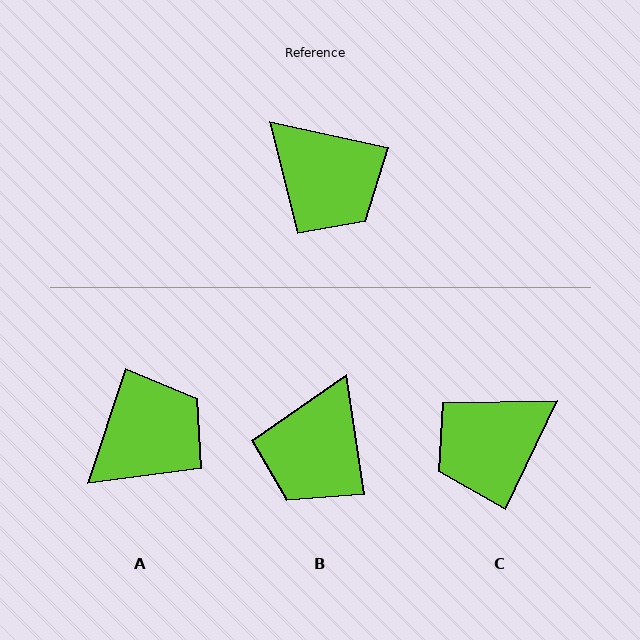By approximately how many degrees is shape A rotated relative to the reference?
Approximately 84 degrees counter-clockwise.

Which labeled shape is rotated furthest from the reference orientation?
C, about 103 degrees away.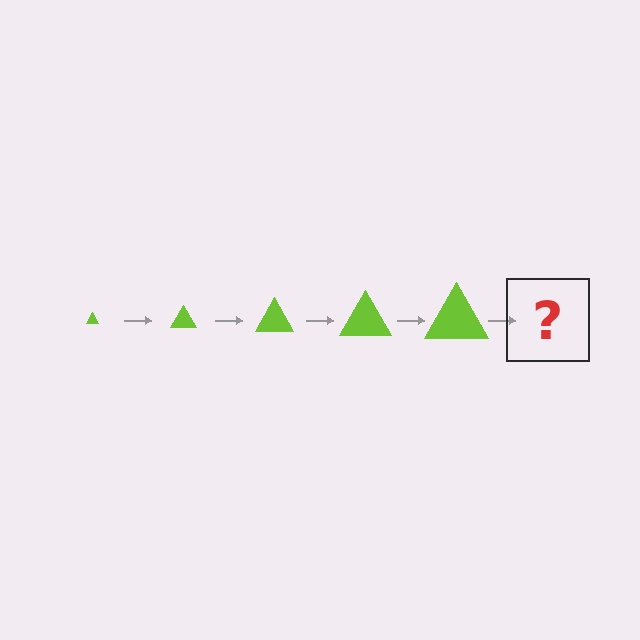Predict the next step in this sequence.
The next step is a lime triangle, larger than the previous one.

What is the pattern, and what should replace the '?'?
The pattern is that the triangle gets progressively larger each step. The '?' should be a lime triangle, larger than the previous one.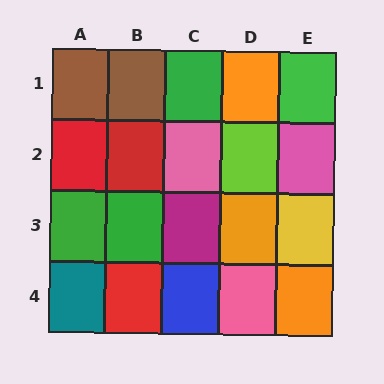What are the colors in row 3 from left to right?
Green, green, magenta, orange, yellow.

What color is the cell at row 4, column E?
Orange.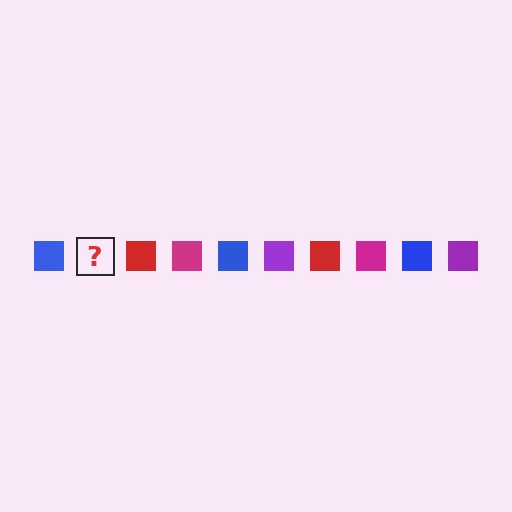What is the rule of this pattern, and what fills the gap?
The rule is that the pattern cycles through blue, purple, red, magenta squares. The gap should be filled with a purple square.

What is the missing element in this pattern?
The missing element is a purple square.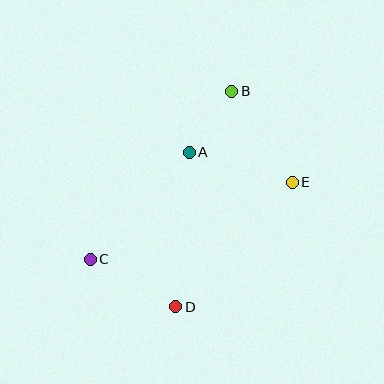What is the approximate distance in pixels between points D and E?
The distance between D and E is approximately 170 pixels.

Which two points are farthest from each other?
Points B and D are farthest from each other.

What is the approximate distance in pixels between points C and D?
The distance between C and D is approximately 98 pixels.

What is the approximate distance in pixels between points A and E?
The distance between A and E is approximately 108 pixels.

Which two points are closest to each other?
Points A and B are closest to each other.